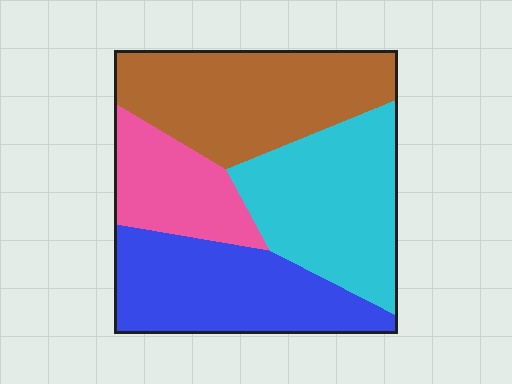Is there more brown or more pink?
Brown.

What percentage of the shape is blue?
Blue takes up about one quarter (1/4) of the shape.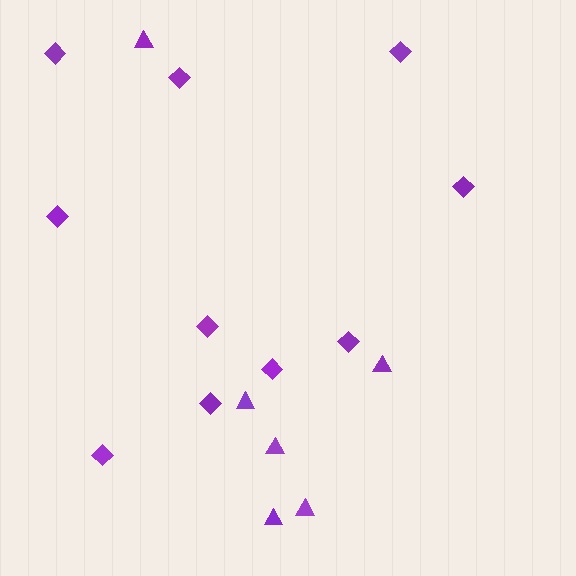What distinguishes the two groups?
There are 2 groups: one group of diamonds (10) and one group of triangles (6).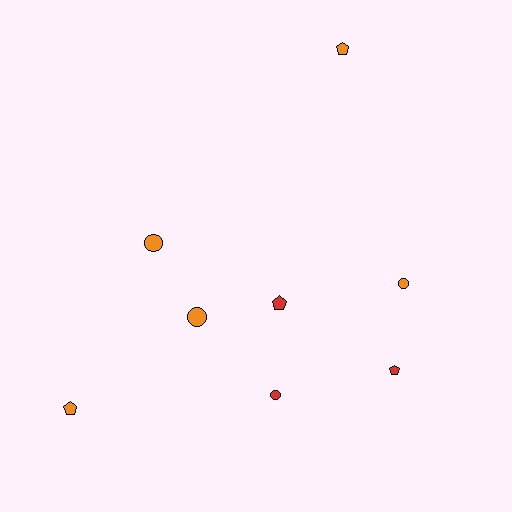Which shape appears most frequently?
Pentagon, with 4 objects.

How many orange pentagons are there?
There are 2 orange pentagons.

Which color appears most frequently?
Orange, with 5 objects.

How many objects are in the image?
There are 8 objects.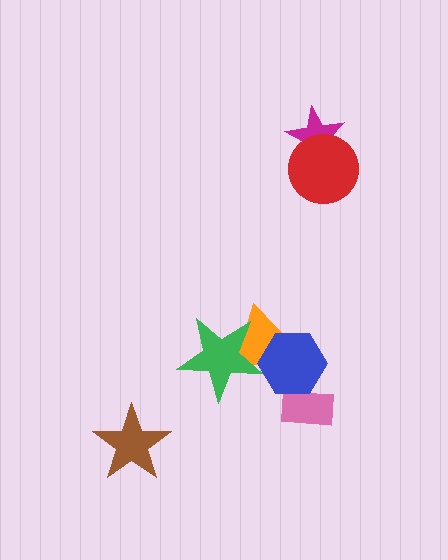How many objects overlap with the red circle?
1 object overlaps with the red circle.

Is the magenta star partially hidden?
Yes, it is partially covered by another shape.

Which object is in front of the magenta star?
The red circle is in front of the magenta star.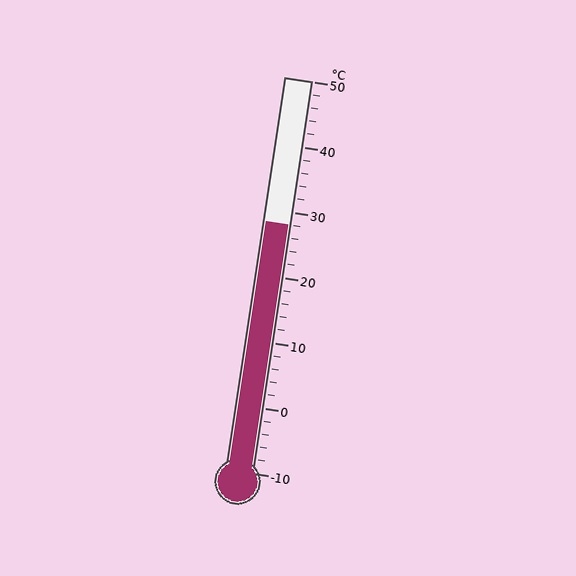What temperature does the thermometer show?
The thermometer shows approximately 28°C.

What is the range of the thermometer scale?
The thermometer scale ranges from -10°C to 50°C.